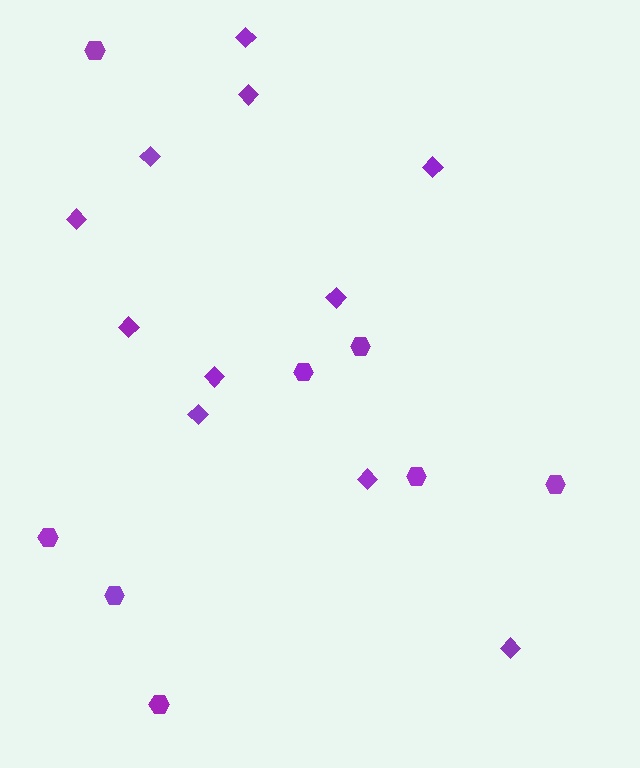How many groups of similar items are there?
There are 2 groups: one group of hexagons (8) and one group of diamonds (11).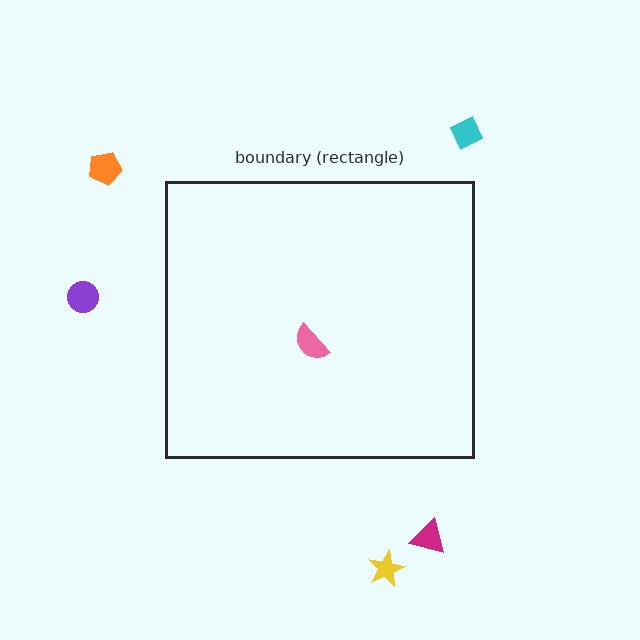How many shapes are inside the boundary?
1 inside, 5 outside.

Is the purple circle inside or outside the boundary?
Outside.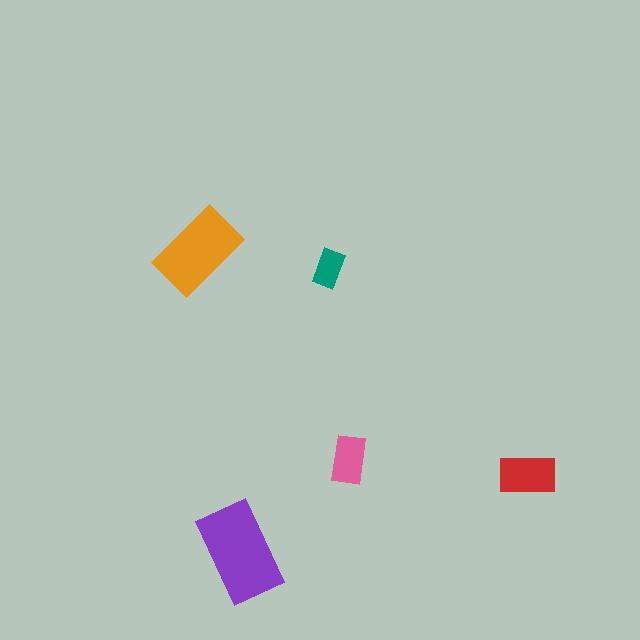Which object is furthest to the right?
The red rectangle is rightmost.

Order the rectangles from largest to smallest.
the purple one, the orange one, the red one, the pink one, the teal one.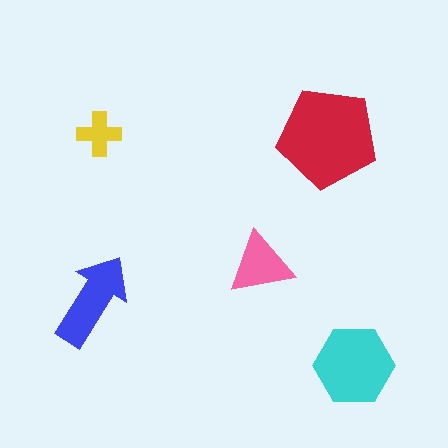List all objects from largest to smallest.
The red pentagon, the cyan hexagon, the blue arrow, the pink triangle, the yellow cross.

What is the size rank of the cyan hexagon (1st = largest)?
2nd.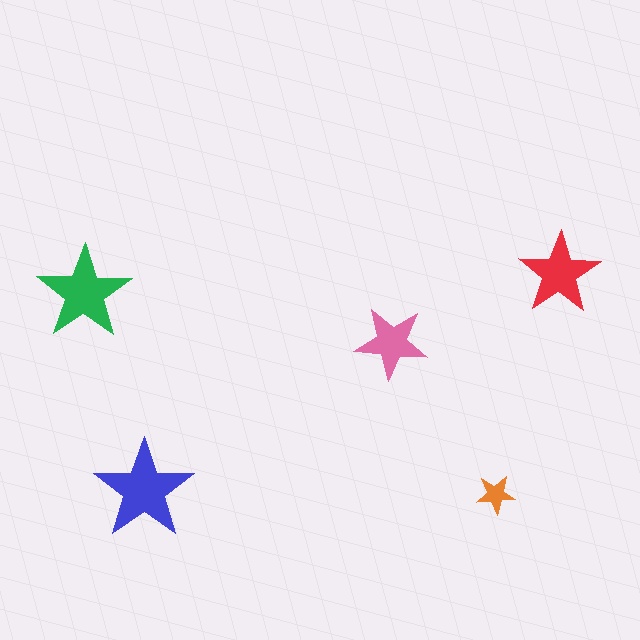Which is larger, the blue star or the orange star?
The blue one.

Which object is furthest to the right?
The red star is rightmost.